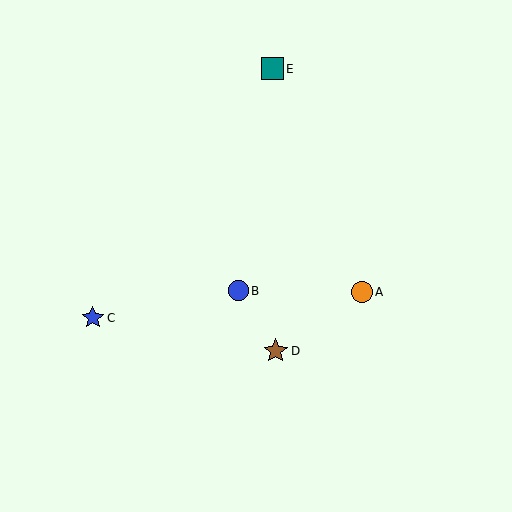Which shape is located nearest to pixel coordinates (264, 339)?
The brown star (labeled D) at (276, 351) is nearest to that location.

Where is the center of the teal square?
The center of the teal square is at (272, 69).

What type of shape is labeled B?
Shape B is a blue circle.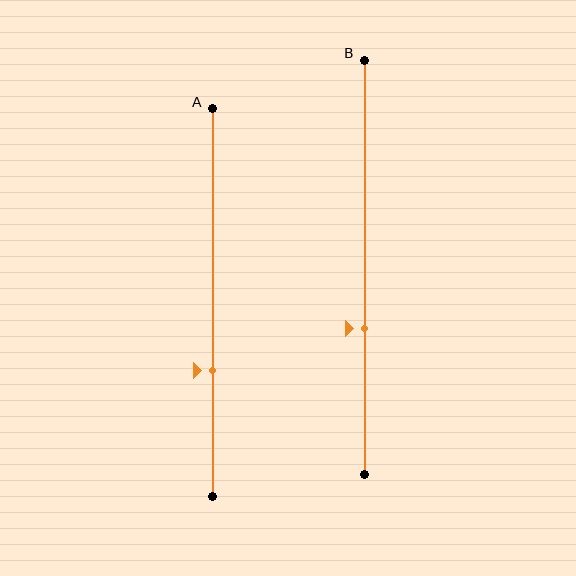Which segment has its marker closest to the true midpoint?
Segment B has its marker closest to the true midpoint.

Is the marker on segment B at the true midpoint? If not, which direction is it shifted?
No, the marker on segment B is shifted downward by about 15% of the segment length.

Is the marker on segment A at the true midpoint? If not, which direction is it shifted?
No, the marker on segment A is shifted downward by about 18% of the segment length.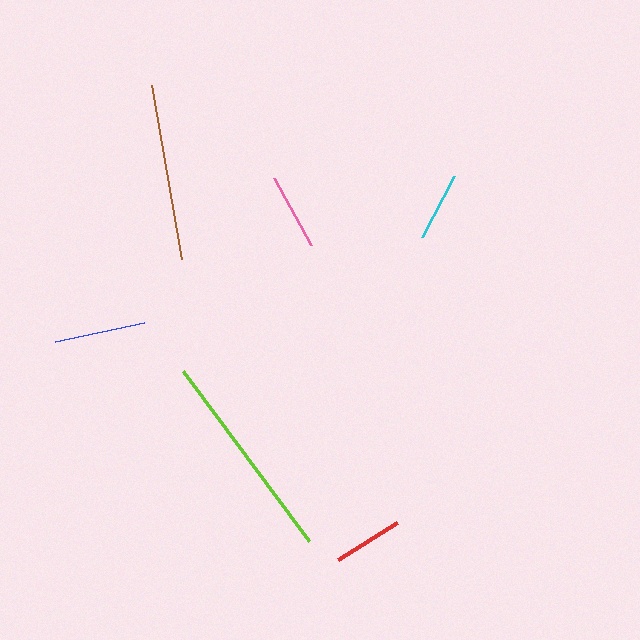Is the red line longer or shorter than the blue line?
The blue line is longer than the red line.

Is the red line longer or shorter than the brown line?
The brown line is longer than the red line.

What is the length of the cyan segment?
The cyan segment is approximately 68 pixels long.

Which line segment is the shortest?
The cyan line is the shortest at approximately 68 pixels.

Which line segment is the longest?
The lime line is the longest at approximately 212 pixels.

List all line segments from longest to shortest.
From longest to shortest: lime, brown, blue, pink, red, cyan.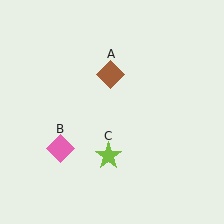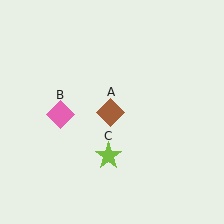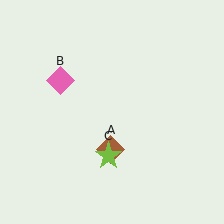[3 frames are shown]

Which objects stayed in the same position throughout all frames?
Lime star (object C) remained stationary.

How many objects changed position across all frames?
2 objects changed position: brown diamond (object A), pink diamond (object B).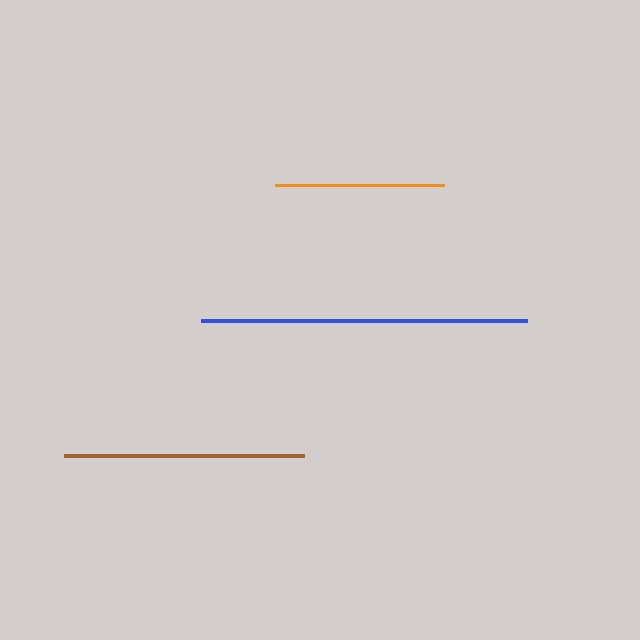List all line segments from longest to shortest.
From longest to shortest: blue, brown, orange.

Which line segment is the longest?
The blue line is the longest at approximately 327 pixels.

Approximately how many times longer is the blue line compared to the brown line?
The blue line is approximately 1.4 times the length of the brown line.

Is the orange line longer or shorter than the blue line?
The blue line is longer than the orange line.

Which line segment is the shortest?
The orange line is the shortest at approximately 169 pixels.